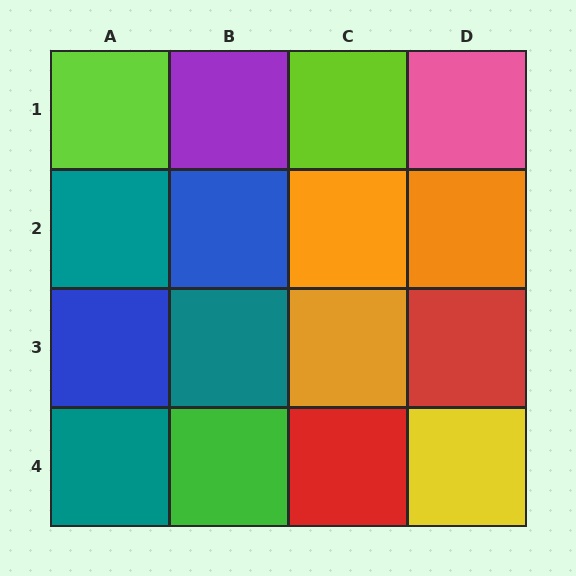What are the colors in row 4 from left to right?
Teal, green, red, yellow.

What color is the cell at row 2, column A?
Teal.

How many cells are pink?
1 cell is pink.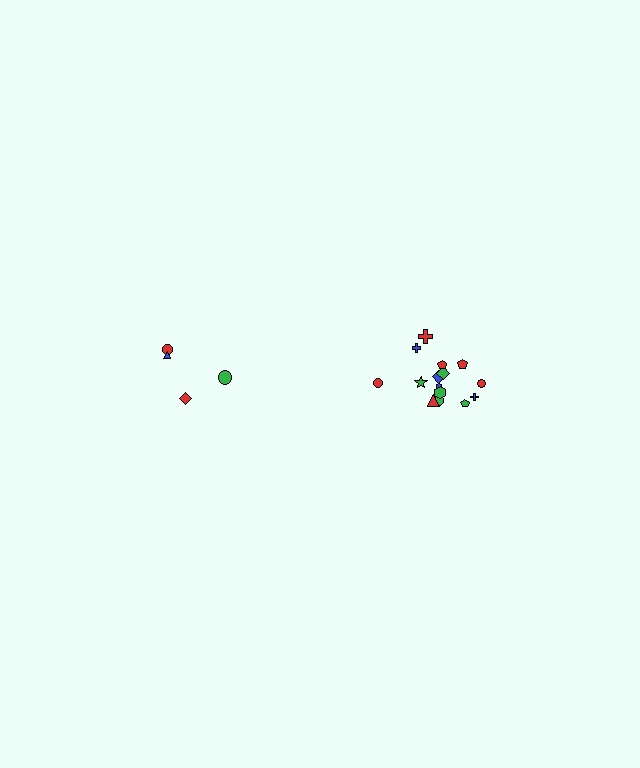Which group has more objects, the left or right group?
The right group.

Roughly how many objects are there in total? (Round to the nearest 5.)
Roughly 20 objects in total.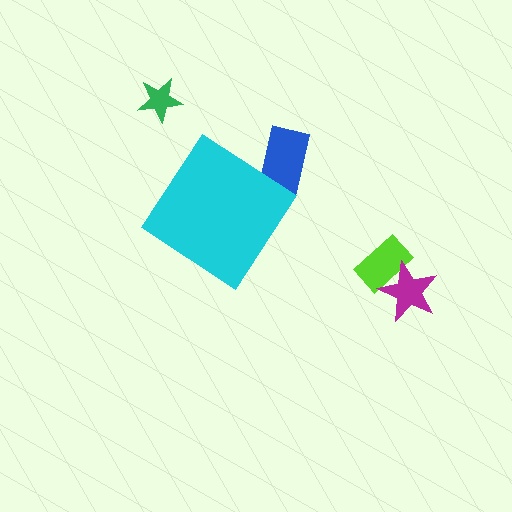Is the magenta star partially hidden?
No, the magenta star is fully visible.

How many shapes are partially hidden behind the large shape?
1 shape is partially hidden.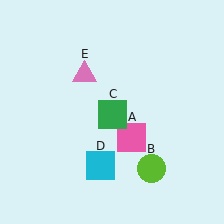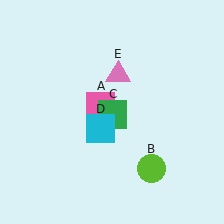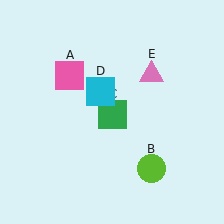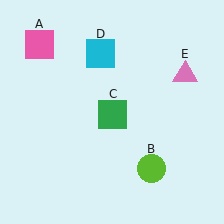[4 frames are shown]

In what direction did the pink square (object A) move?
The pink square (object A) moved up and to the left.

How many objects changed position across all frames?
3 objects changed position: pink square (object A), cyan square (object D), pink triangle (object E).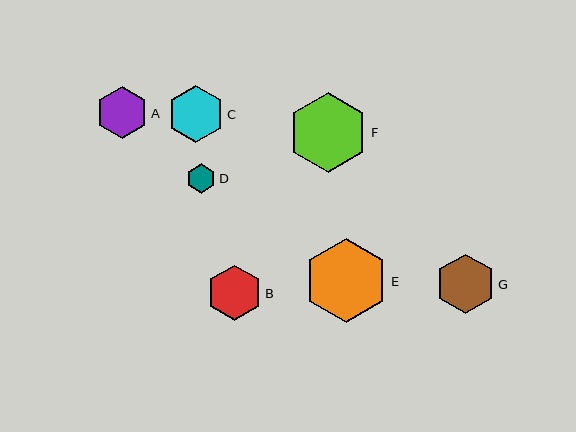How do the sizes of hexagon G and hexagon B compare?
Hexagon G and hexagon B are approximately the same size.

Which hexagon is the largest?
Hexagon E is the largest with a size of approximately 84 pixels.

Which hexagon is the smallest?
Hexagon D is the smallest with a size of approximately 29 pixels.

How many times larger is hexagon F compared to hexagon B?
Hexagon F is approximately 1.4 times the size of hexagon B.